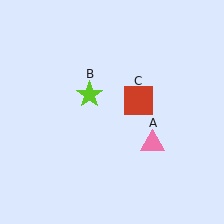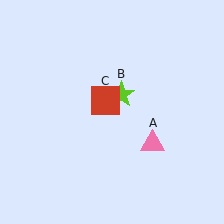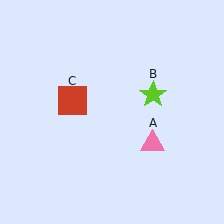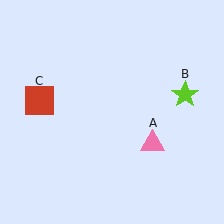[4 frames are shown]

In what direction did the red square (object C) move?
The red square (object C) moved left.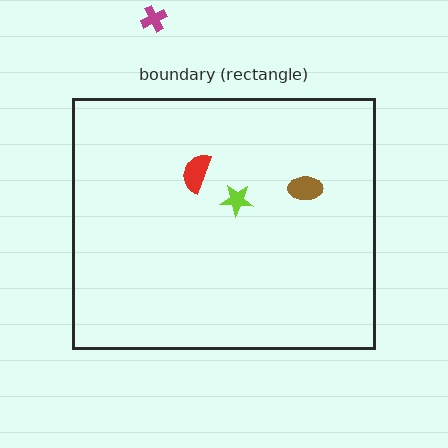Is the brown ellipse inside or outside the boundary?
Inside.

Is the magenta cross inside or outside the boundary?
Outside.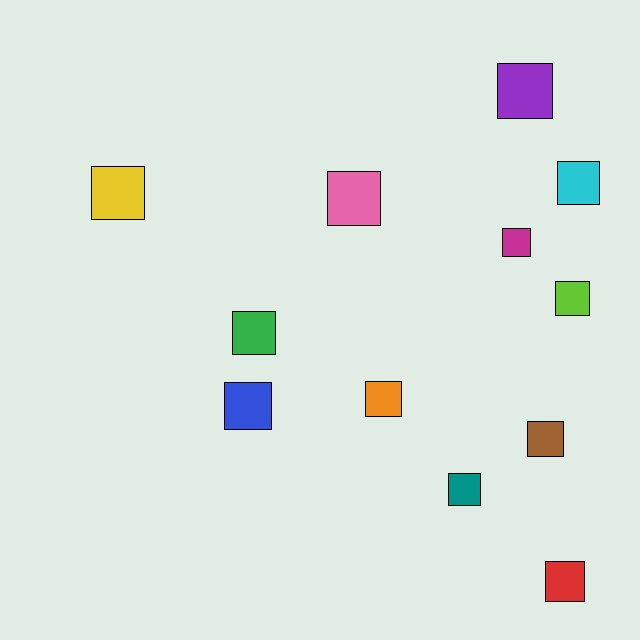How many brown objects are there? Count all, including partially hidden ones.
There is 1 brown object.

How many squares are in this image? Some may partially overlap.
There are 12 squares.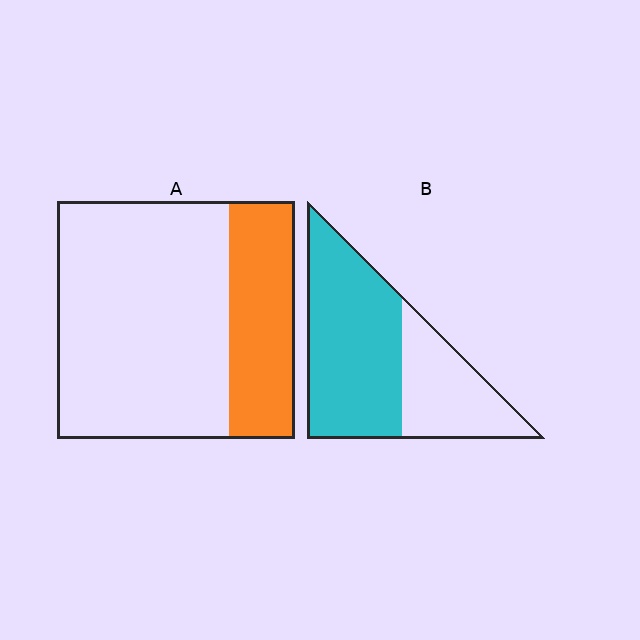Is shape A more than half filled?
No.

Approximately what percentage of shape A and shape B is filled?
A is approximately 30% and B is approximately 65%.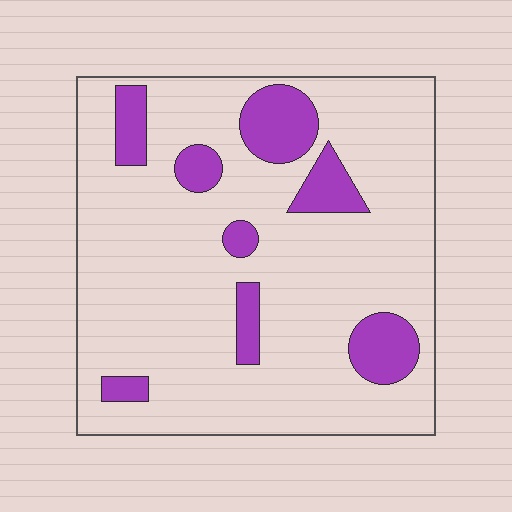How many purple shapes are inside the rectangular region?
8.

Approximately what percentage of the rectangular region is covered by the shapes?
Approximately 15%.